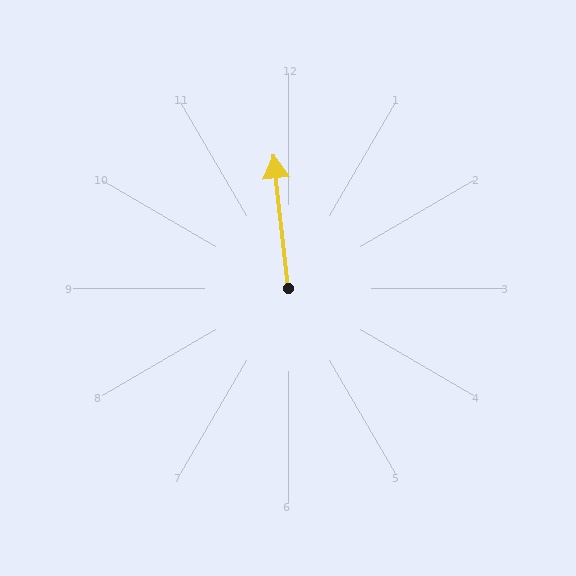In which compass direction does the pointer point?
North.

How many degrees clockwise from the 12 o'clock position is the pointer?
Approximately 354 degrees.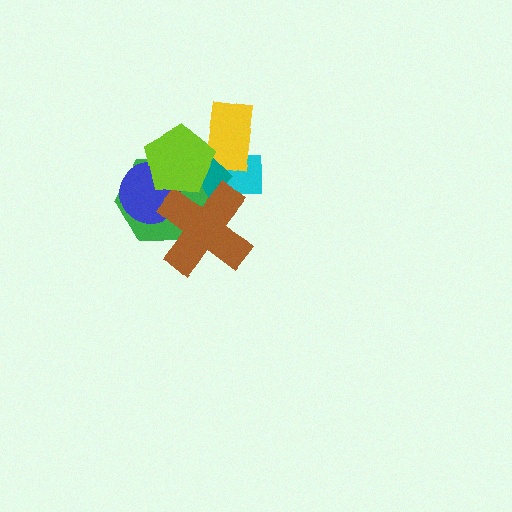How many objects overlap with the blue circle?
3 objects overlap with the blue circle.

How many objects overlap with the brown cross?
5 objects overlap with the brown cross.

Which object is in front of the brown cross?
The lime pentagon is in front of the brown cross.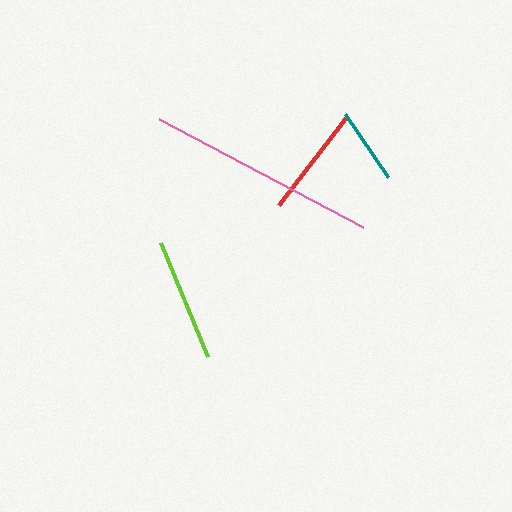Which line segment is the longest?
The pink line is the longest at approximately 231 pixels.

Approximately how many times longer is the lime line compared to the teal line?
The lime line is approximately 1.6 times the length of the teal line.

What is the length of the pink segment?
The pink segment is approximately 231 pixels long.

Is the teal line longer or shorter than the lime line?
The lime line is longer than the teal line.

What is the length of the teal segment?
The teal segment is approximately 77 pixels long.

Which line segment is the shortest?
The teal line is the shortest at approximately 77 pixels.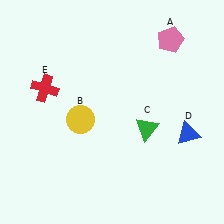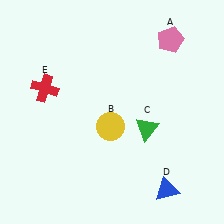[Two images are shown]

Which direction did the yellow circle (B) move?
The yellow circle (B) moved right.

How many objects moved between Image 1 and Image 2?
2 objects moved between the two images.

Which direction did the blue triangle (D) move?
The blue triangle (D) moved down.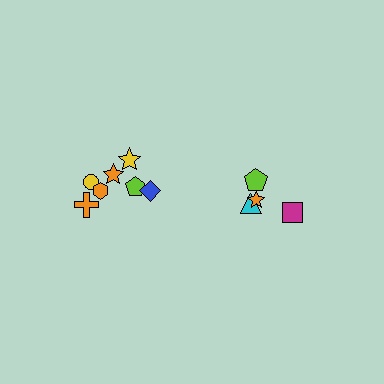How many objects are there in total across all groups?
There are 11 objects.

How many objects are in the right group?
There are 4 objects.